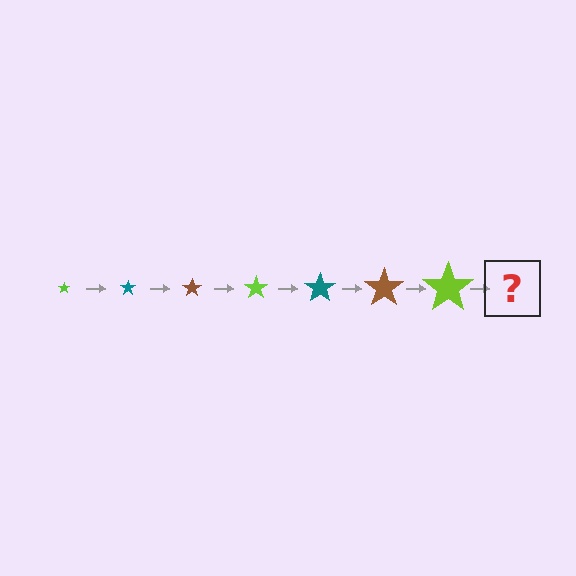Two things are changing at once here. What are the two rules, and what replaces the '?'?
The two rules are that the star grows larger each step and the color cycles through lime, teal, and brown. The '?' should be a teal star, larger than the previous one.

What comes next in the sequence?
The next element should be a teal star, larger than the previous one.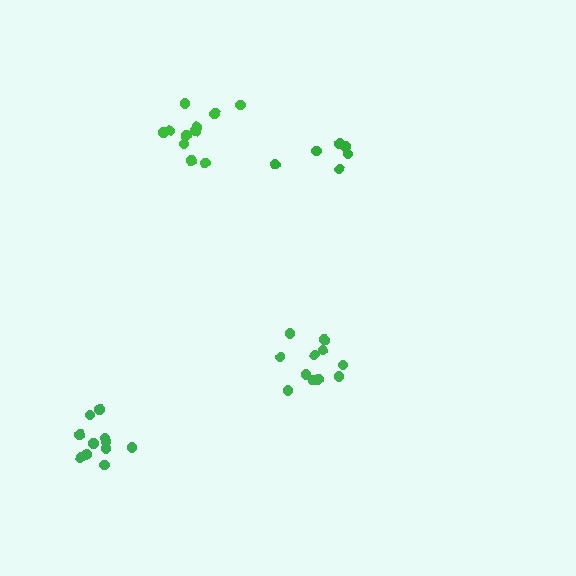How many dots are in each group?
Group 1: 11 dots, Group 2: 11 dots, Group 3: 11 dots, Group 4: 6 dots (39 total).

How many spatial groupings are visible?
There are 4 spatial groupings.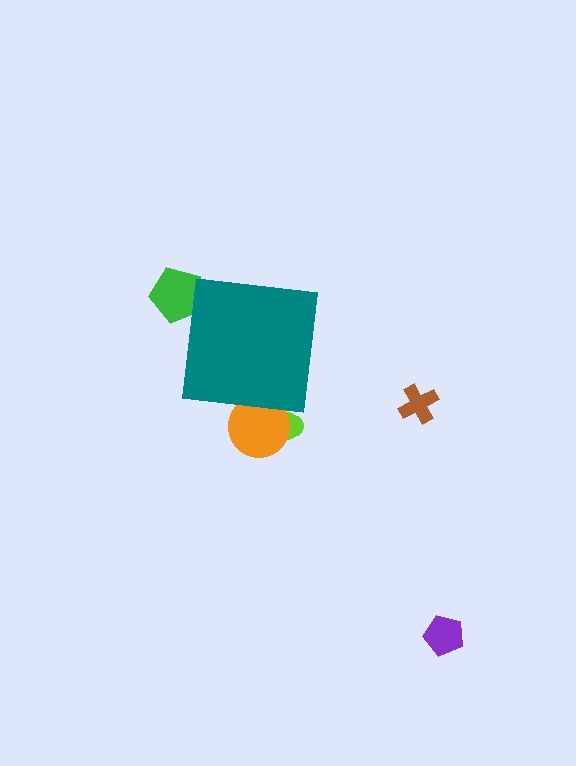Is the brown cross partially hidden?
No, the brown cross is fully visible.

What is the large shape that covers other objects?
A teal square.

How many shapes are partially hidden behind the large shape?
3 shapes are partially hidden.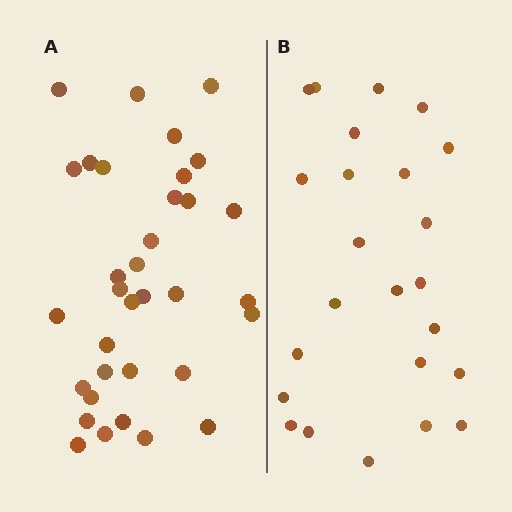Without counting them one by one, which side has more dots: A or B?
Region A (the left region) has more dots.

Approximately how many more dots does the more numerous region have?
Region A has roughly 10 or so more dots than region B.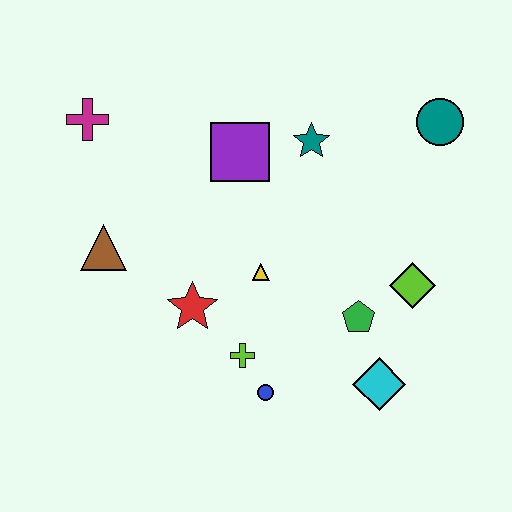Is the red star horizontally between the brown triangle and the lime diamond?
Yes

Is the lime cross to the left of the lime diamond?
Yes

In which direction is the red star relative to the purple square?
The red star is below the purple square.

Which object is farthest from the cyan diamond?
The magenta cross is farthest from the cyan diamond.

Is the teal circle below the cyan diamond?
No